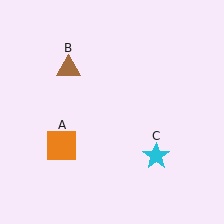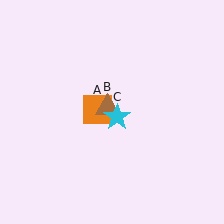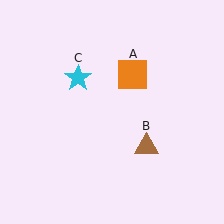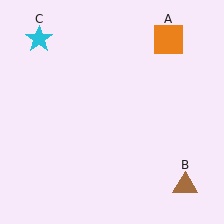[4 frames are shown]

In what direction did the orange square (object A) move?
The orange square (object A) moved up and to the right.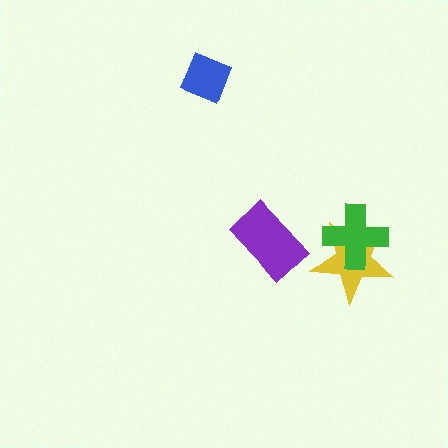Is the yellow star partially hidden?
Yes, it is partially covered by another shape.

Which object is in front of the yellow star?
The green cross is in front of the yellow star.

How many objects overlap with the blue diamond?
0 objects overlap with the blue diamond.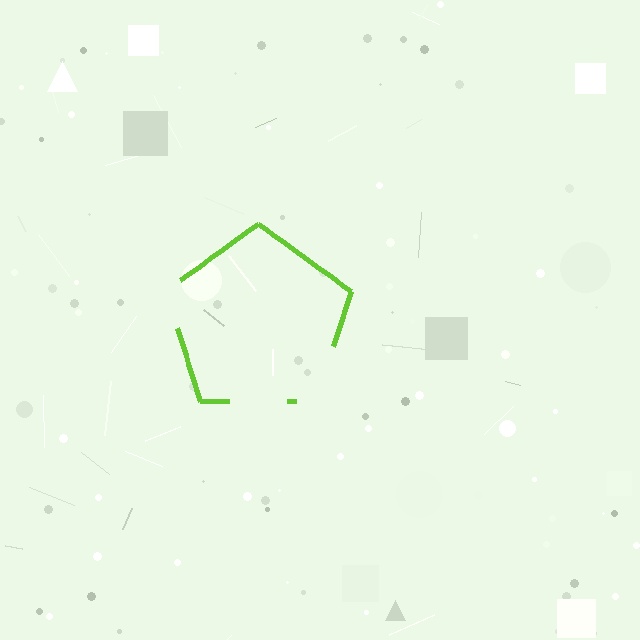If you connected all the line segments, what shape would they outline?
They would outline a pentagon.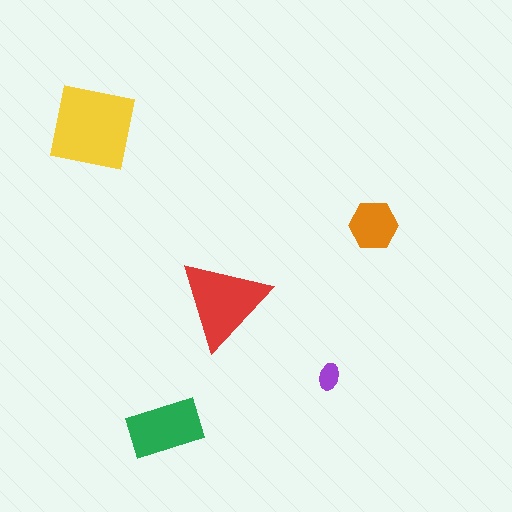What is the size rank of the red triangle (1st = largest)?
2nd.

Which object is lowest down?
The green rectangle is bottommost.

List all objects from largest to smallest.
The yellow square, the red triangle, the green rectangle, the orange hexagon, the purple ellipse.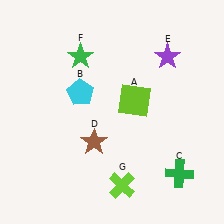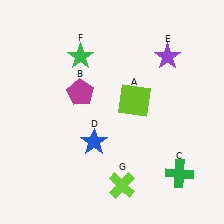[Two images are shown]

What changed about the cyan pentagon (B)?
In Image 1, B is cyan. In Image 2, it changed to magenta.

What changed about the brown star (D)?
In Image 1, D is brown. In Image 2, it changed to blue.